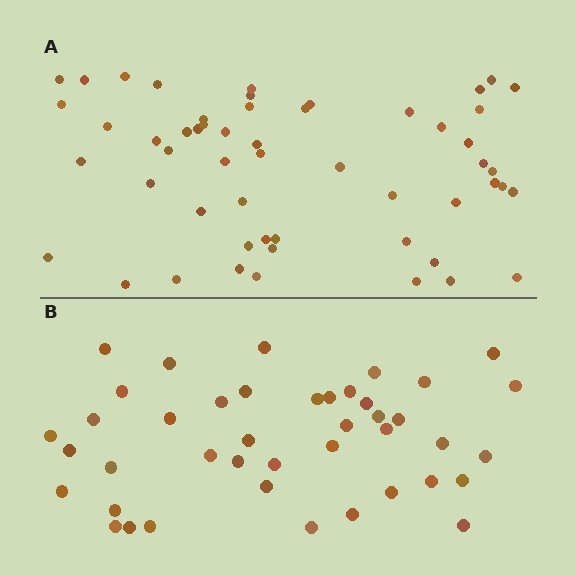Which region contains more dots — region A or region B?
Region A (the top region) has more dots.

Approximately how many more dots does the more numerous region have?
Region A has roughly 12 or so more dots than region B.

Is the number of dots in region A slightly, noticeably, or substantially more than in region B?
Region A has noticeably more, but not dramatically so. The ratio is roughly 1.3 to 1.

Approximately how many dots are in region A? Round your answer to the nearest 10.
About 50 dots. (The exact count is 54, which rounds to 50.)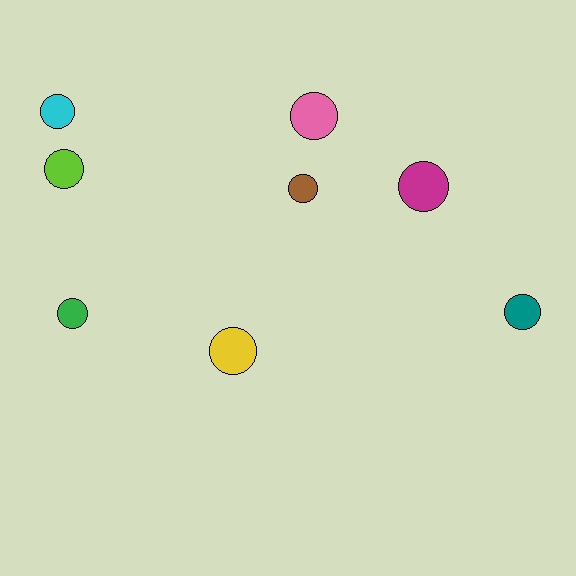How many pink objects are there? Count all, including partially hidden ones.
There is 1 pink object.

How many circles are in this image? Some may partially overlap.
There are 8 circles.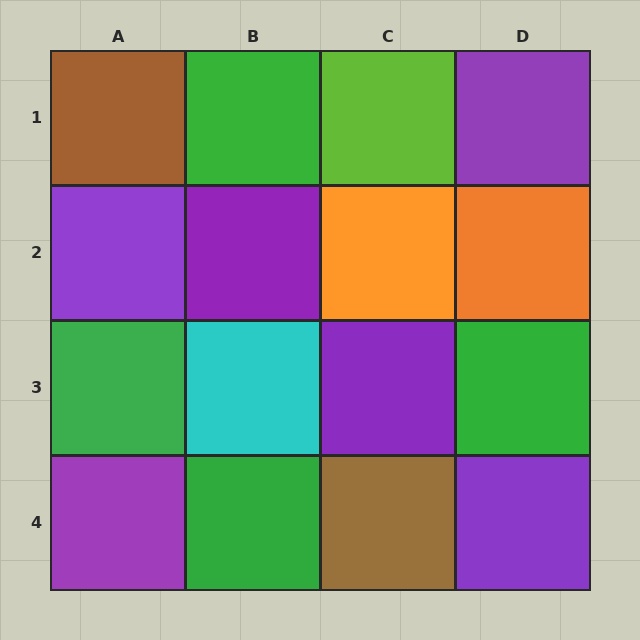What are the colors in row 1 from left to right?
Brown, green, lime, purple.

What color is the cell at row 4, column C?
Brown.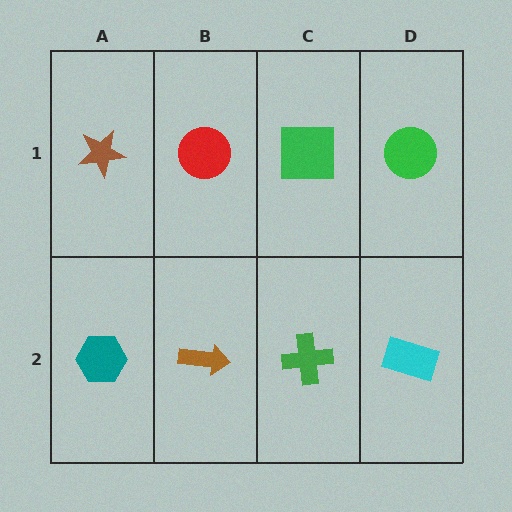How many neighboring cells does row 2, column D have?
2.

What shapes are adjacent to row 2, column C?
A green square (row 1, column C), a brown arrow (row 2, column B), a cyan rectangle (row 2, column D).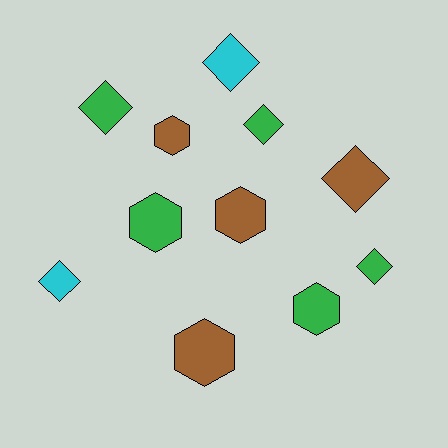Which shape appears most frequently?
Diamond, with 6 objects.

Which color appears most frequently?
Green, with 5 objects.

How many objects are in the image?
There are 11 objects.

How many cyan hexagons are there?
There are no cyan hexagons.